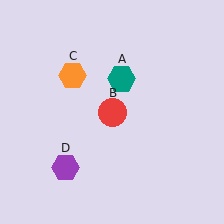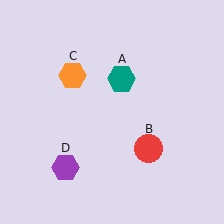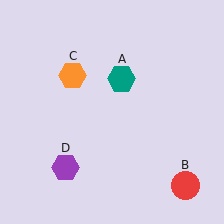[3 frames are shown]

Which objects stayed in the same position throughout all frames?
Teal hexagon (object A) and orange hexagon (object C) and purple hexagon (object D) remained stationary.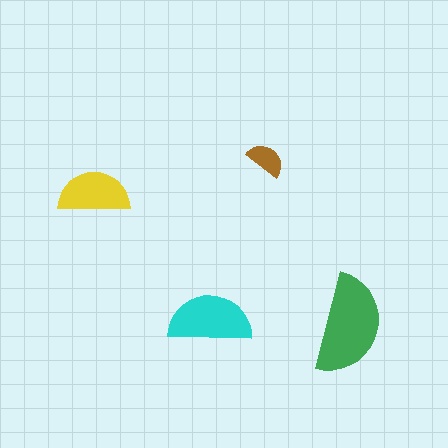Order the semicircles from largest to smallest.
the green one, the cyan one, the yellow one, the brown one.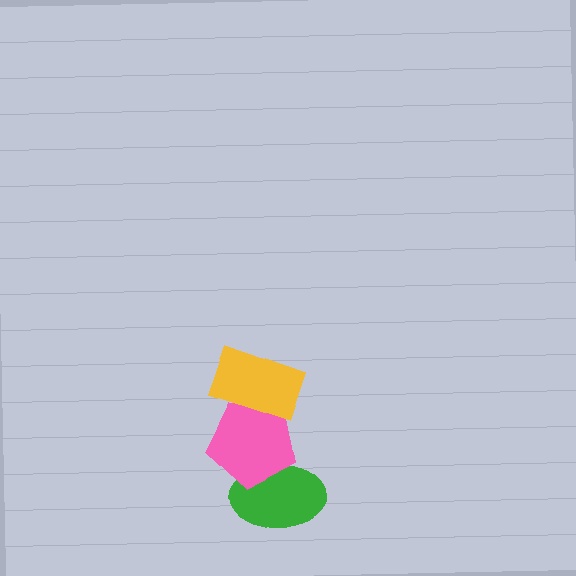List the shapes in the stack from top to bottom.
From top to bottom: the yellow rectangle, the pink pentagon, the green ellipse.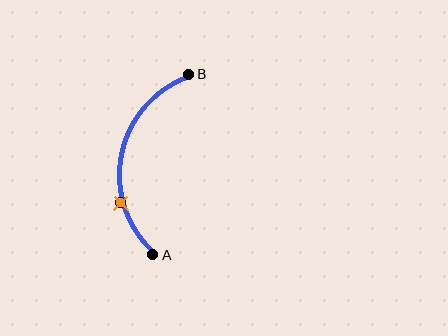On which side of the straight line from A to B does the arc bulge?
The arc bulges to the left of the straight line connecting A and B.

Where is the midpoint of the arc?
The arc midpoint is the point on the curve farthest from the straight line joining A and B. It sits to the left of that line.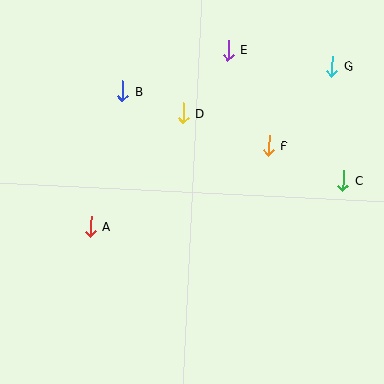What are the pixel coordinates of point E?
Point E is at (228, 50).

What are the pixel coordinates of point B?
Point B is at (123, 91).